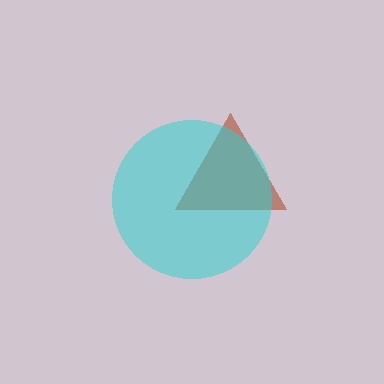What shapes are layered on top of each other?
The layered shapes are: a brown triangle, a cyan circle.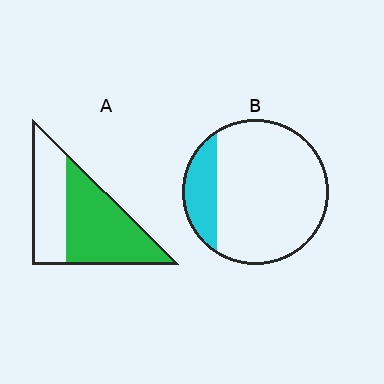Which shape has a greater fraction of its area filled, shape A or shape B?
Shape A.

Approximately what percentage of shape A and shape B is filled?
A is approximately 60% and B is approximately 20%.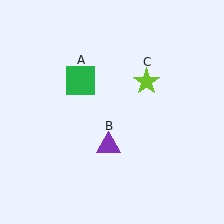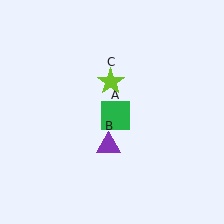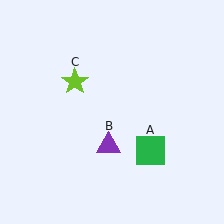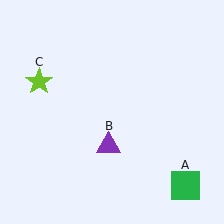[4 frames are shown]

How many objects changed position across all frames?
2 objects changed position: green square (object A), lime star (object C).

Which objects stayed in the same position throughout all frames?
Purple triangle (object B) remained stationary.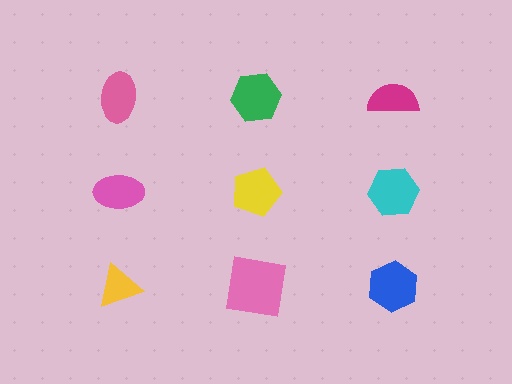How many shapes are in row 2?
3 shapes.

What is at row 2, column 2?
A yellow pentagon.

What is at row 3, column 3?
A blue hexagon.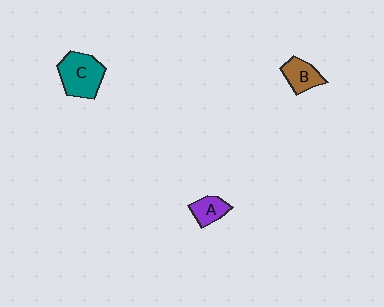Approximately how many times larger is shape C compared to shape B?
Approximately 1.7 times.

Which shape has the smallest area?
Shape A (purple).